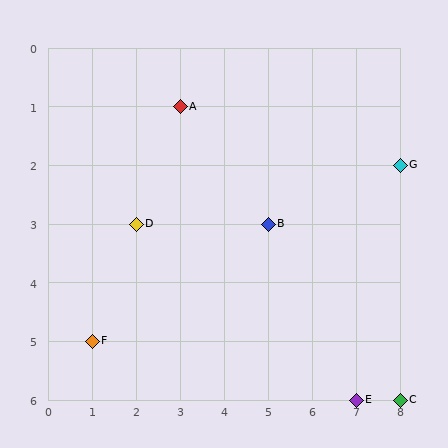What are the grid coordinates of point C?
Point C is at grid coordinates (8, 6).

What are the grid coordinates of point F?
Point F is at grid coordinates (1, 5).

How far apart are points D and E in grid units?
Points D and E are 5 columns and 3 rows apart (about 5.8 grid units diagonally).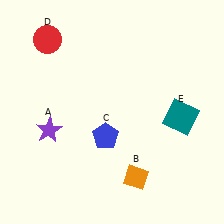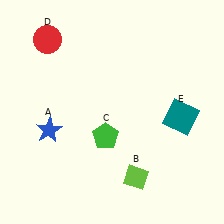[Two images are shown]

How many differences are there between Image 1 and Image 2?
There are 3 differences between the two images.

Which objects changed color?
A changed from purple to blue. B changed from orange to lime. C changed from blue to green.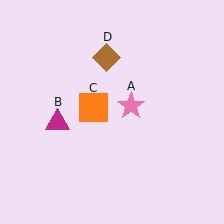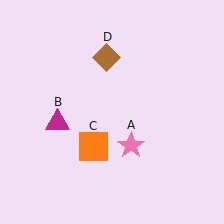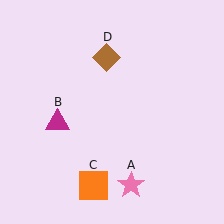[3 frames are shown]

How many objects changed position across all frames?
2 objects changed position: pink star (object A), orange square (object C).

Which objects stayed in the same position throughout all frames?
Magenta triangle (object B) and brown diamond (object D) remained stationary.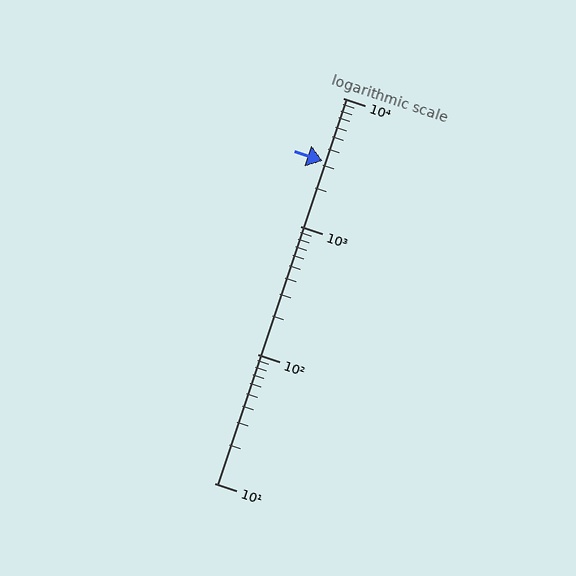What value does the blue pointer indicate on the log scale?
The pointer indicates approximately 3200.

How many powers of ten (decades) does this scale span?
The scale spans 3 decades, from 10 to 10000.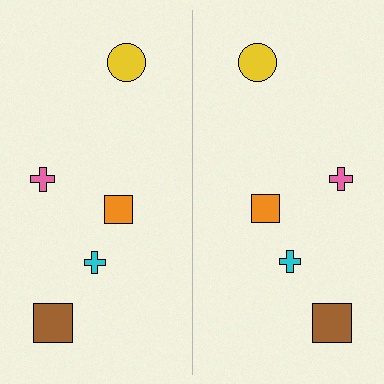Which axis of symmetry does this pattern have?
The pattern has a vertical axis of symmetry running through the center of the image.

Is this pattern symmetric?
Yes, this pattern has bilateral (reflection) symmetry.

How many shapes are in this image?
There are 10 shapes in this image.